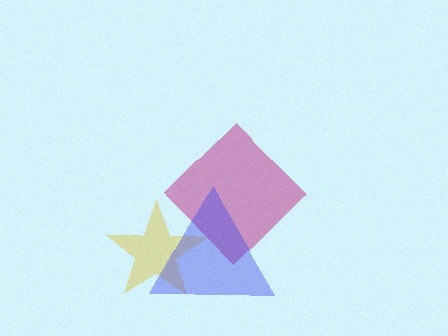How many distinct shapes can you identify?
There are 3 distinct shapes: a magenta diamond, a yellow star, a blue triangle.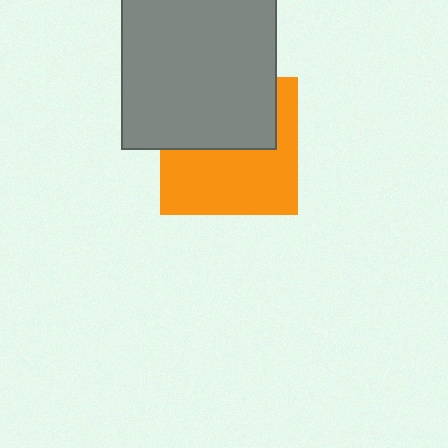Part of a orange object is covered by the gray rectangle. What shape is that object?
It is a square.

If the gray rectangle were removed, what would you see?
You would see the complete orange square.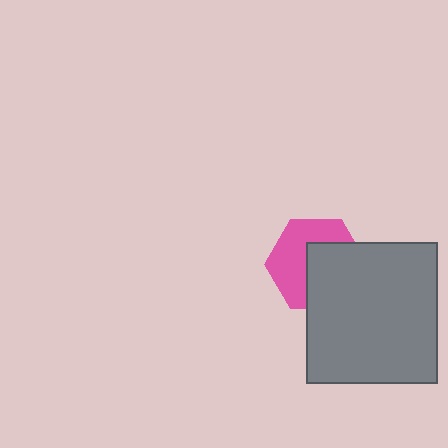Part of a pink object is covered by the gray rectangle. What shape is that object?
It is a hexagon.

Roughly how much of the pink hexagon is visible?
About half of it is visible (roughly 50%).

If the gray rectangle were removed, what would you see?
You would see the complete pink hexagon.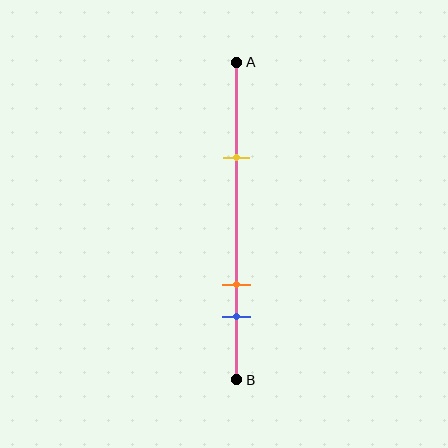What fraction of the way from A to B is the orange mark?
The orange mark is approximately 70% (0.7) of the way from A to B.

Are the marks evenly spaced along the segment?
No, the marks are not evenly spaced.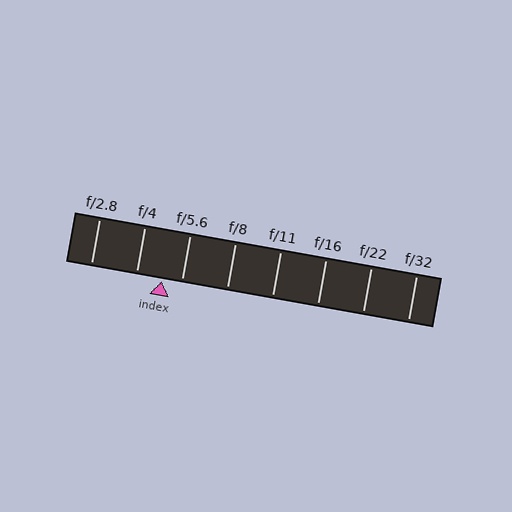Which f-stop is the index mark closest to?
The index mark is closest to f/5.6.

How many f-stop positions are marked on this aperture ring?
There are 8 f-stop positions marked.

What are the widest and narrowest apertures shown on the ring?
The widest aperture shown is f/2.8 and the narrowest is f/32.